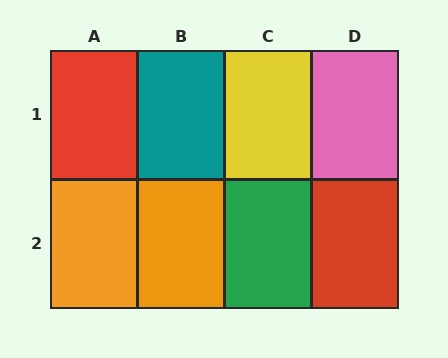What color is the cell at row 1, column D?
Pink.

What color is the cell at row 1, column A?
Red.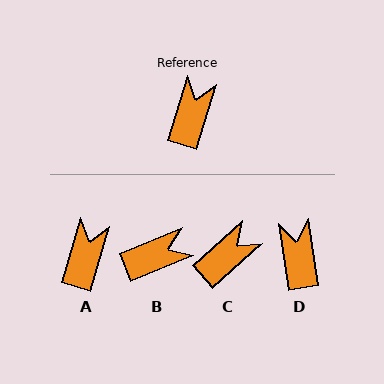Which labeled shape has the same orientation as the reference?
A.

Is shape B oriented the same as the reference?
No, it is off by about 51 degrees.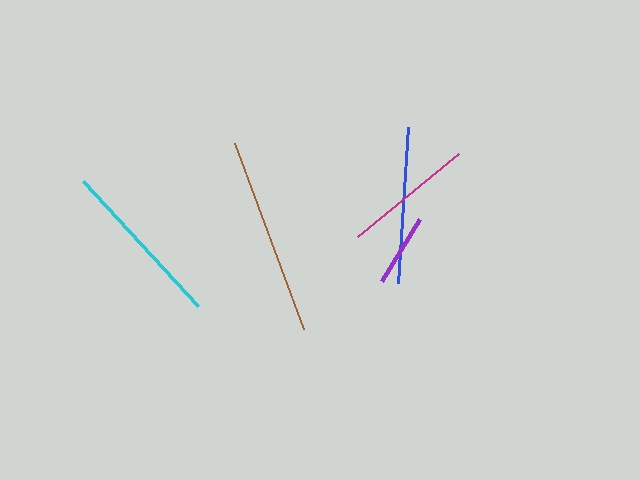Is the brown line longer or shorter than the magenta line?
The brown line is longer than the magenta line.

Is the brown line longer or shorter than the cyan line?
The brown line is longer than the cyan line.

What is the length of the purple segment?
The purple segment is approximately 73 pixels long.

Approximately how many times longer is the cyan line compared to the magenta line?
The cyan line is approximately 1.3 times the length of the magenta line.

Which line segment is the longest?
The brown line is the longest at approximately 199 pixels.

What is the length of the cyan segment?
The cyan segment is approximately 170 pixels long.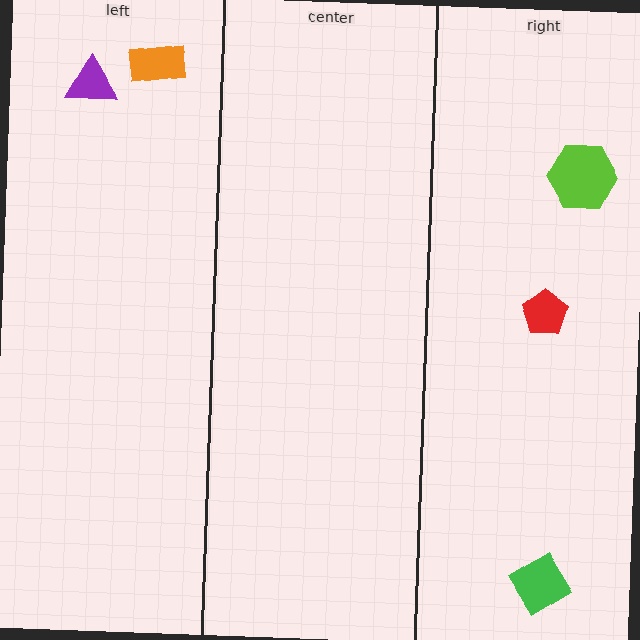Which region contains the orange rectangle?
The left region.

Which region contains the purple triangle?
The left region.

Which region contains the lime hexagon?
The right region.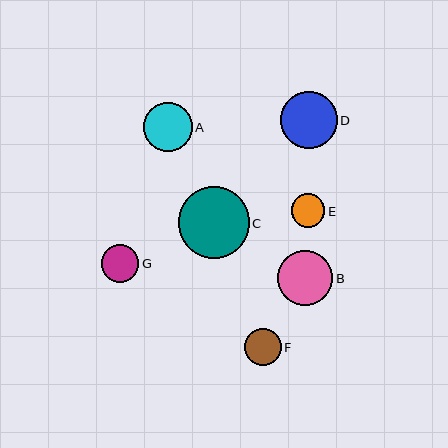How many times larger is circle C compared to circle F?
Circle C is approximately 1.9 times the size of circle F.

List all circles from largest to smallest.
From largest to smallest: C, D, B, A, G, F, E.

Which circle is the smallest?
Circle E is the smallest with a size of approximately 33 pixels.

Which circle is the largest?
Circle C is the largest with a size of approximately 71 pixels.